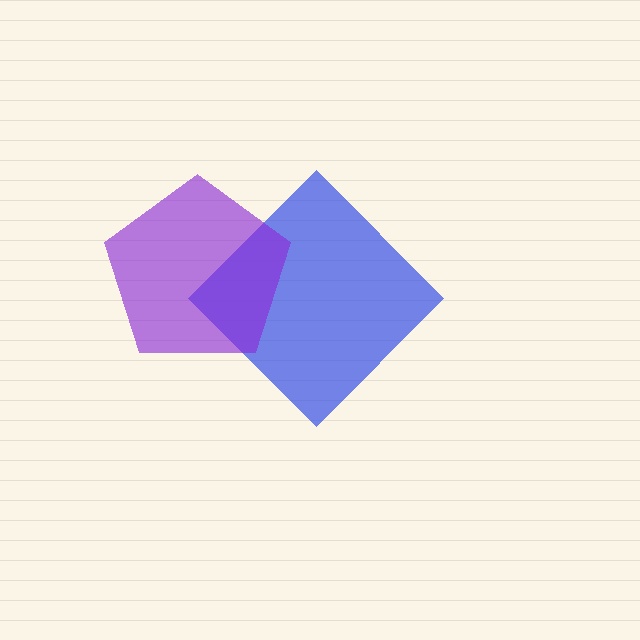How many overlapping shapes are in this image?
There are 2 overlapping shapes in the image.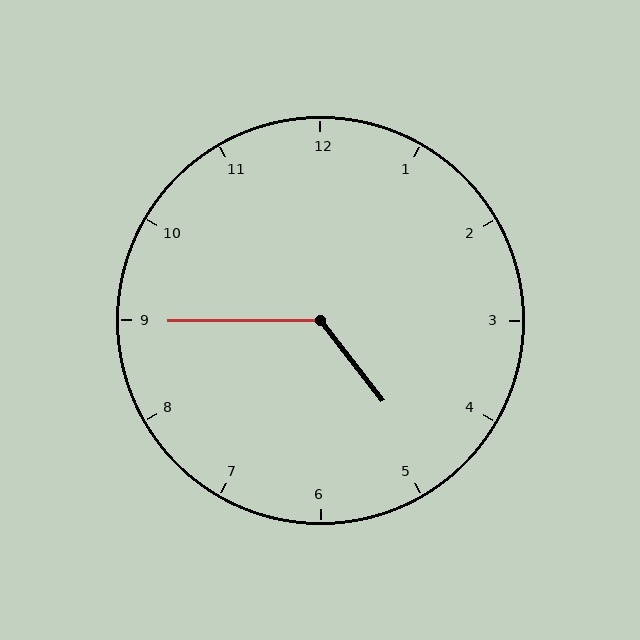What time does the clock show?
4:45.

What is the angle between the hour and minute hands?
Approximately 128 degrees.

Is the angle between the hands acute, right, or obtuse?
It is obtuse.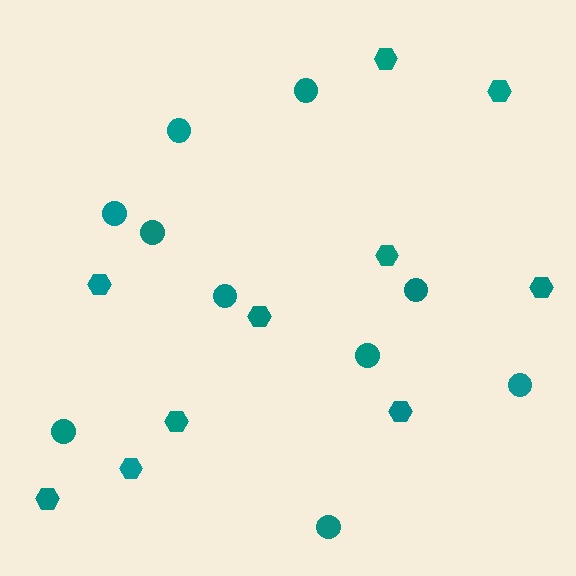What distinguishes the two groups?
There are 2 groups: one group of circles (10) and one group of hexagons (10).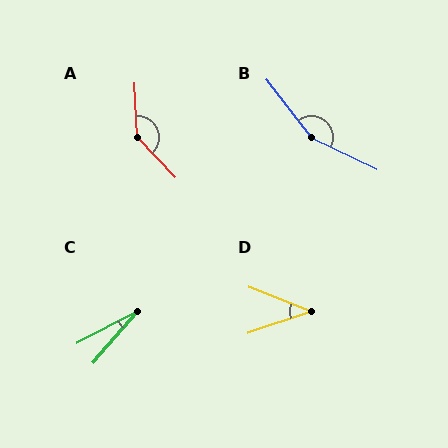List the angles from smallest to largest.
C (22°), D (40°), A (139°), B (154°).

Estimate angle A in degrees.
Approximately 139 degrees.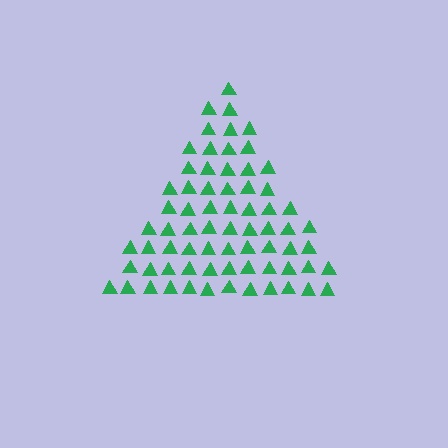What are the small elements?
The small elements are triangles.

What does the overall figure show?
The overall figure shows a triangle.